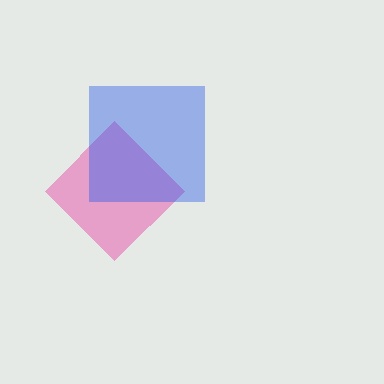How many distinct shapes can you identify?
There are 2 distinct shapes: a pink diamond, a blue square.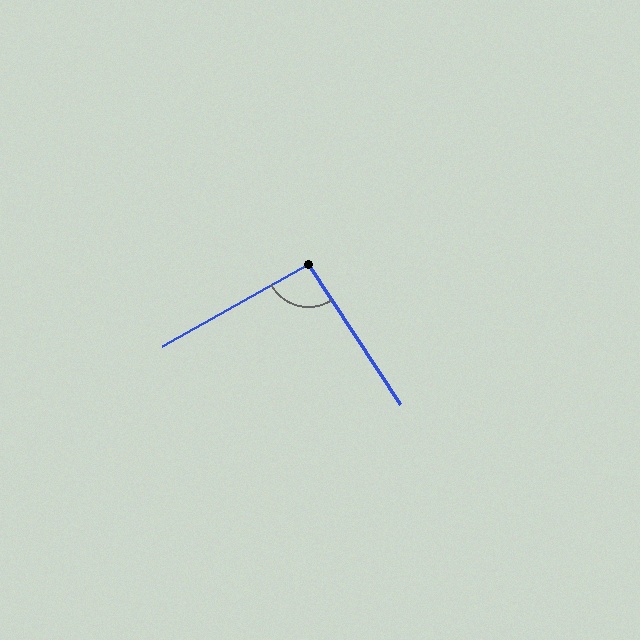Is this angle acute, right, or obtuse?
It is approximately a right angle.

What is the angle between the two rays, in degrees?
Approximately 94 degrees.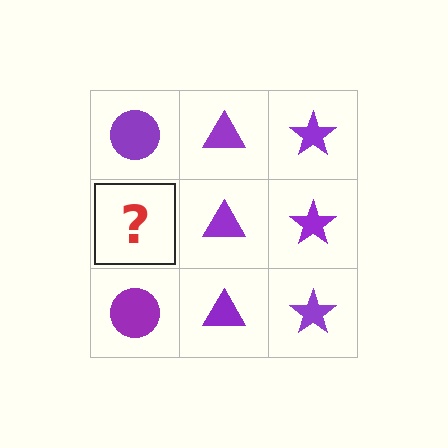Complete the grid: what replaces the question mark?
The question mark should be replaced with a purple circle.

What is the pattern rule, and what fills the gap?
The rule is that each column has a consistent shape. The gap should be filled with a purple circle.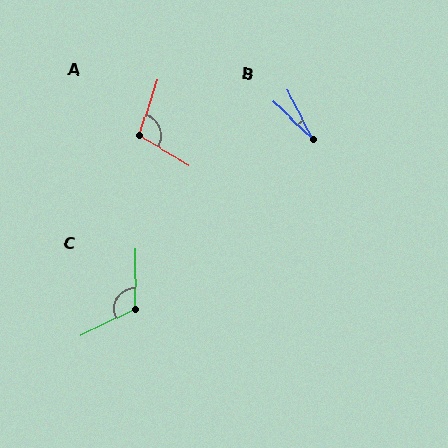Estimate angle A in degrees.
Approximately 101 degrees.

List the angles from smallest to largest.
B (19°), A (101°), C (117°).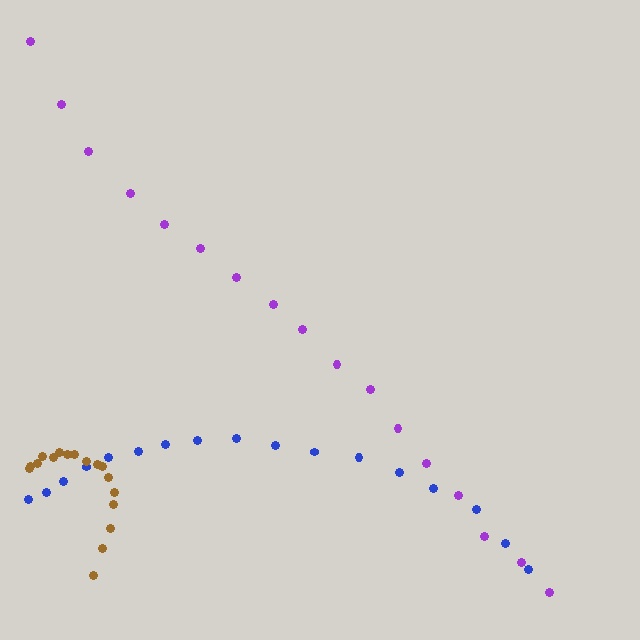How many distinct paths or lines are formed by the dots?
There are 3 distinct paths.